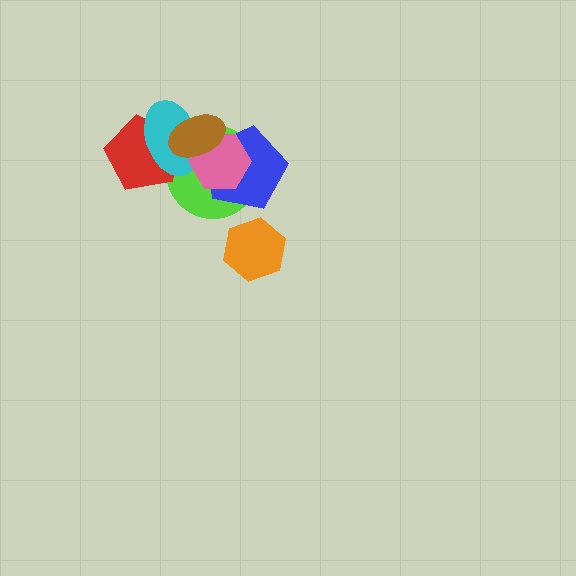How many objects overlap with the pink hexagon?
4 objects overlap with the pink hexagon.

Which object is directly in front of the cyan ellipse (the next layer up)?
The pink hexagon is directly in front of the cyan ellipse.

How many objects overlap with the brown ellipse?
5 objects overlap with the brown ellipse.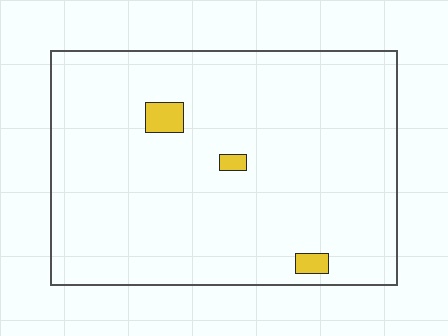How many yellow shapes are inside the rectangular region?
3.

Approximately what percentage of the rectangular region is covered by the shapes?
Approximately 5%.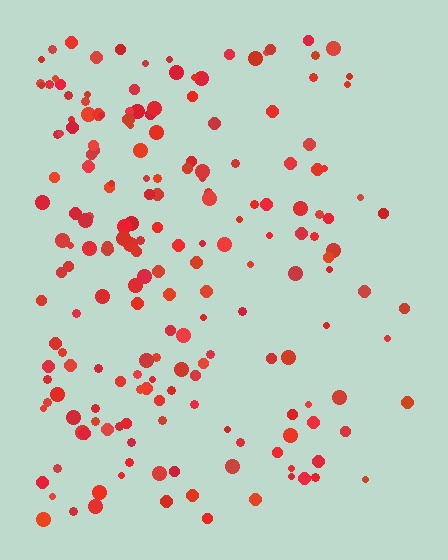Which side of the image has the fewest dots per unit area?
The right.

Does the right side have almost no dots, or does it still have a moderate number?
Still a moderate number, just noticeably fewer than the left.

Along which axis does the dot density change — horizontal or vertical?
Horizontal.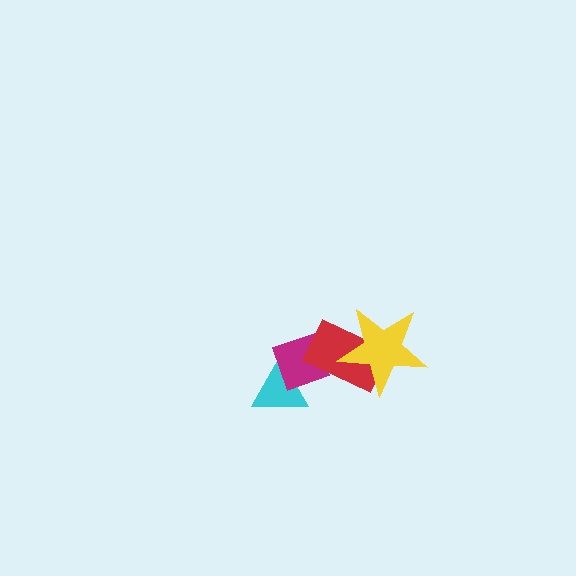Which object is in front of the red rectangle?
The yellow star is in front of the red rectangle.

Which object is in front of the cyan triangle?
The magenta diamond is in front of the cyan triangle.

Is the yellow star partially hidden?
No, no other shape covers it.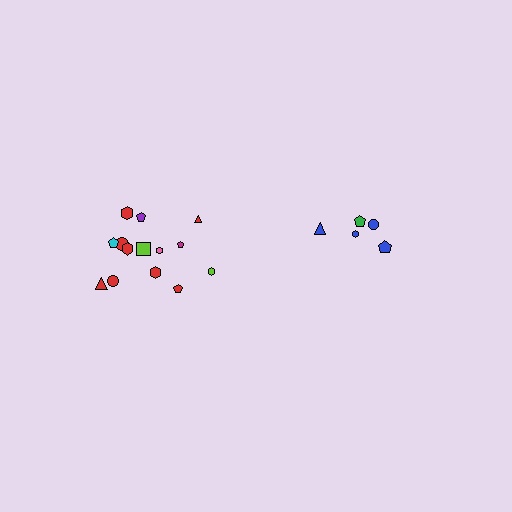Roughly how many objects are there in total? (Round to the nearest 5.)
Roughly 20 objects in total.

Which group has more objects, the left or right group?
The left group.